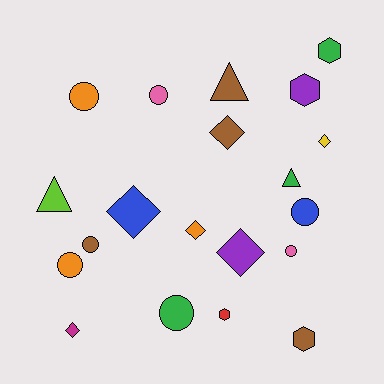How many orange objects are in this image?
There are 3 orange objects.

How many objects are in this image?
There are 20 objects.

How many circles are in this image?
There are 7 circles.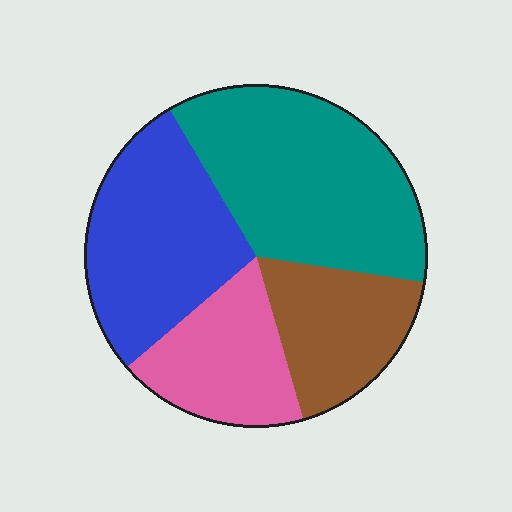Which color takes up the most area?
Teal, at roughly 35%.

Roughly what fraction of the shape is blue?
Blue covers about 30% of the shape.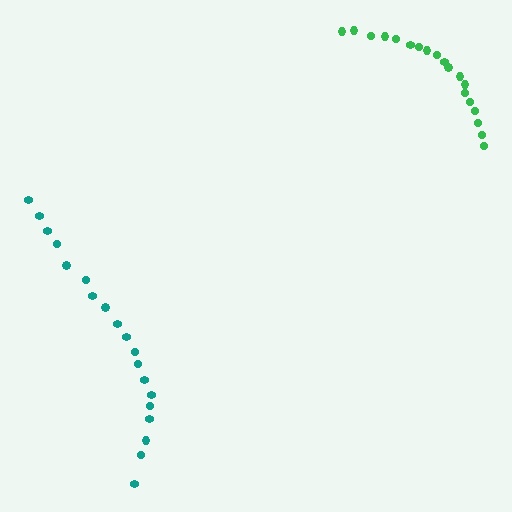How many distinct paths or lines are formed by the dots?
There are 2 distinct paths.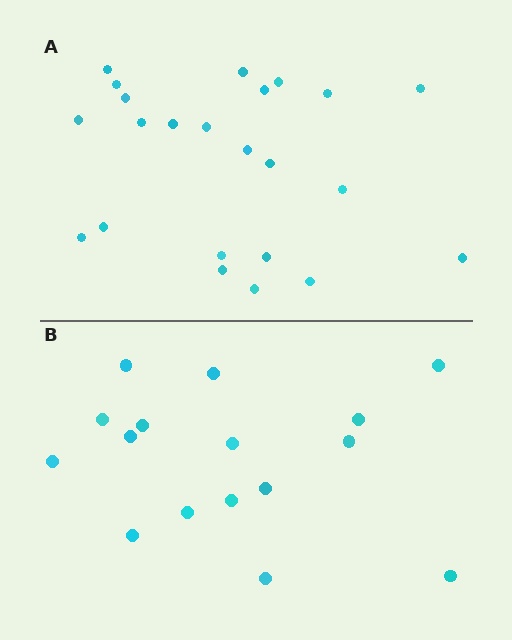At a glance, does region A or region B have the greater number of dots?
Region A (the top region) has more dots.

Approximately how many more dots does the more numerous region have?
Region A has roughly 8 or so more dots than region B.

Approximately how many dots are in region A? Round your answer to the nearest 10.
About 20 dots. (The exact count is 23, which rounds to 20.)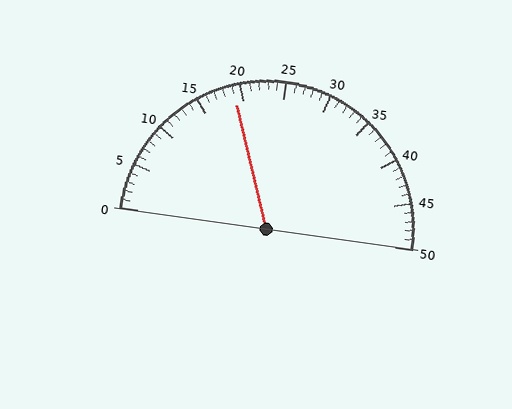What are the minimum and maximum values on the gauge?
The gauge ranges from 0 to 50.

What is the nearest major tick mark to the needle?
The nearest major tick mark is 20.